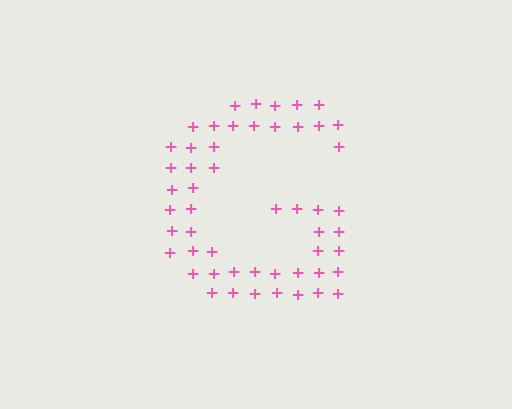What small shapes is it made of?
It is made of small plus signs.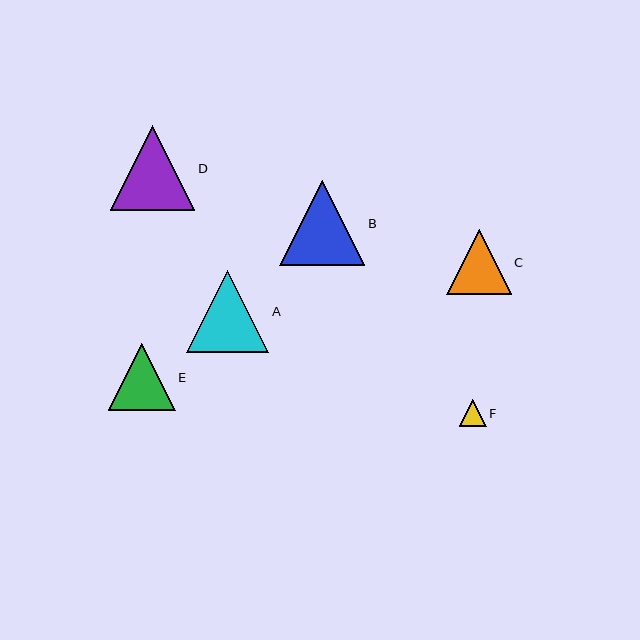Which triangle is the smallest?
Triangle F is the smallest with a size of approximately 27 pixels.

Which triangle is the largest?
Triangle B is the largest with a size of approximately 85 pixels.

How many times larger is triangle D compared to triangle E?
Triangle D is approximately 1.3 times the size of triangle E.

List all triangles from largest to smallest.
From largest to smallest: B, D, A, E, C, F.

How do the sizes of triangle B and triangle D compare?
Triangle B and triangle D are approximately the same size.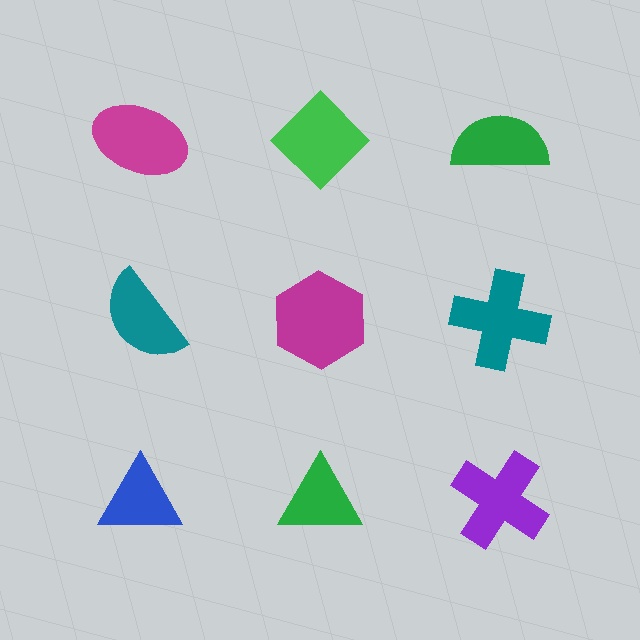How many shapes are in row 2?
3 shapes.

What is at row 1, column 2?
A green diamond.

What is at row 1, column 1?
A magenta ellipse.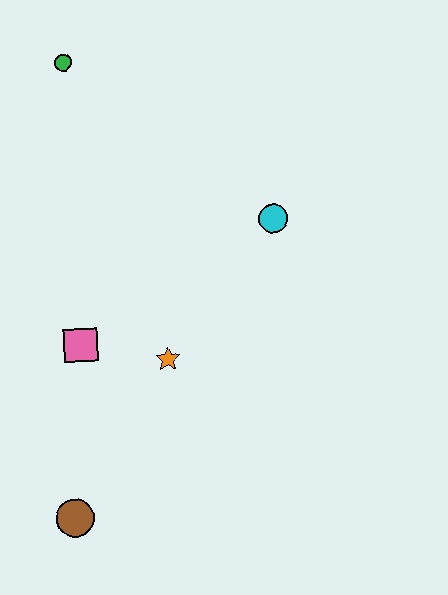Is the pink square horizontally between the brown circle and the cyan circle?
Yes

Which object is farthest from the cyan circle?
The brown circle is farthest from the cyan circle.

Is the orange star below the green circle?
Yes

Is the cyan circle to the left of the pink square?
No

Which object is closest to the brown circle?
The pink square is closest to the brown circle.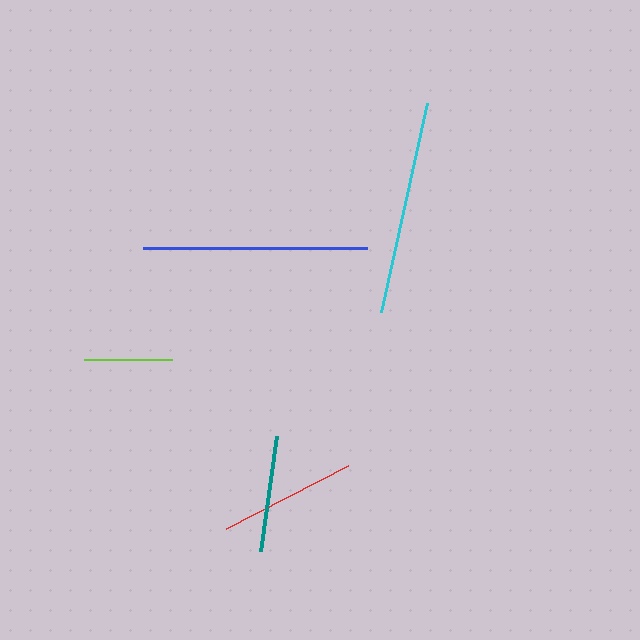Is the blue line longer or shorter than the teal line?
The blue line is longer than the teal line.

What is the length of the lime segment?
The lime segment is approximately 88 pixels long.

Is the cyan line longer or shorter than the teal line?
The cyan line is longer than the teal line.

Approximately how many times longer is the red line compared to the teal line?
The red line is approximately 1.2 times the length of the teal line.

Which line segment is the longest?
The blue line is the longest at approximately 224 pixels.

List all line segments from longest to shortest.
From longest to shortest: blue, cyan, red, teal, lime.